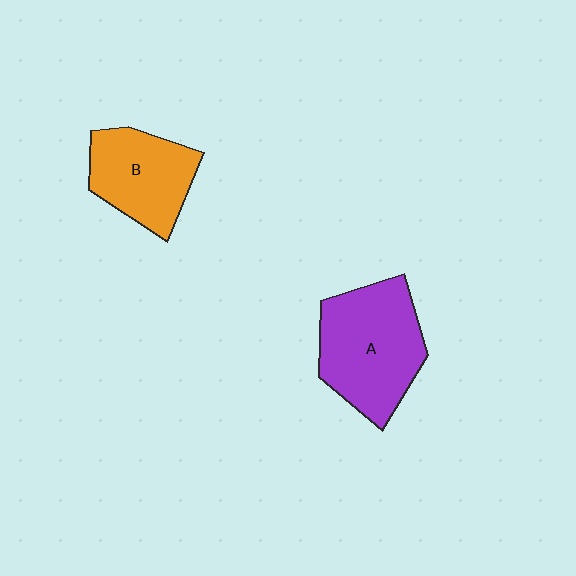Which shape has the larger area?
Shape A (purple).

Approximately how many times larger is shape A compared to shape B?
Approximately 1.3 times.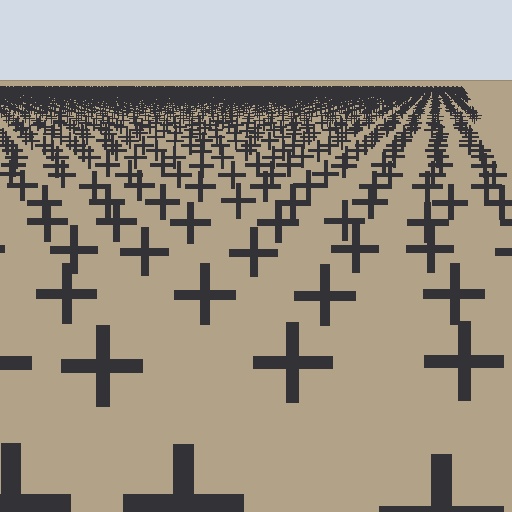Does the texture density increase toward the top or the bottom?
Density increases toward the top.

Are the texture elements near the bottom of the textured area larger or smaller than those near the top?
Larger. Near the bottom, elements are closer to the viewer and appear at a bigger on-screen size.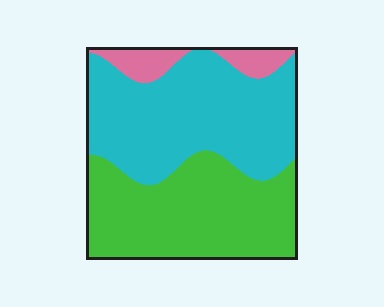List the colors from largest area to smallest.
From largest to smallest: cyan, green, pink.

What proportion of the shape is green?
Green takes up about two fifths (2/5) of the shape.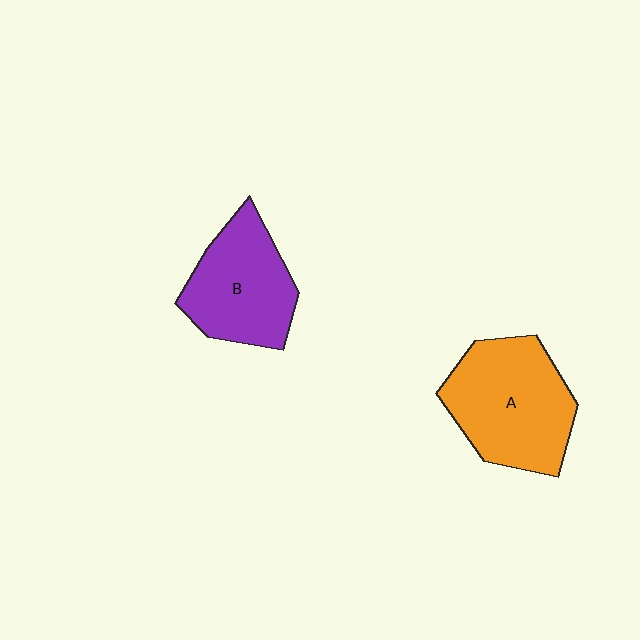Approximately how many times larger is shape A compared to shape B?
Approximately 1.2 times.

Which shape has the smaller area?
Shape B (purple).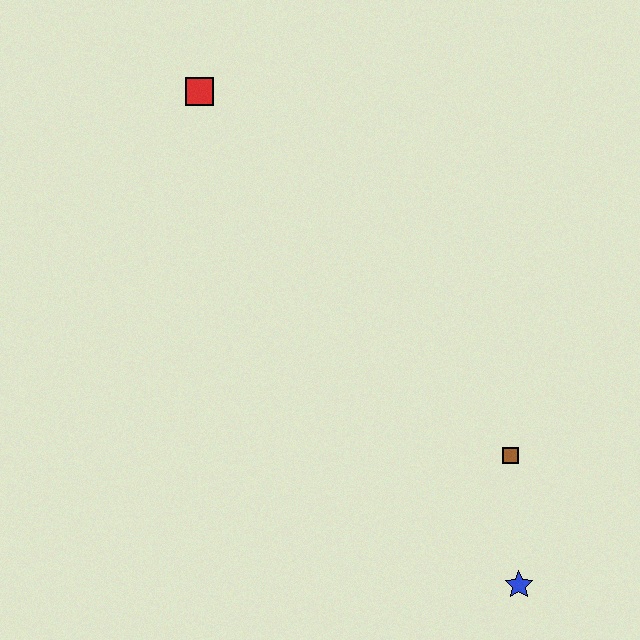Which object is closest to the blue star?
The brown square is closest to the blue star.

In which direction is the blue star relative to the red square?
The blue star is below the red square.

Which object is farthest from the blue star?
The red square is farthest from the blue star.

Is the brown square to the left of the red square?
No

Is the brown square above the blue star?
Yes